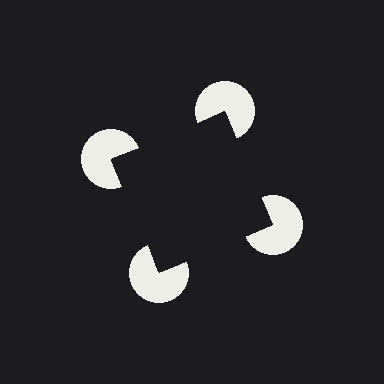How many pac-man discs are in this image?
There are 4 — one at each vertex of the illusory square.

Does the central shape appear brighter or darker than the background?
It typically appears slightly darker than the background, even though no actual brightness change is drawn.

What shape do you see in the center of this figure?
An illusory square — its edges are inferred from the aligned wedge cuts in the pac-man discs, not physically drawn.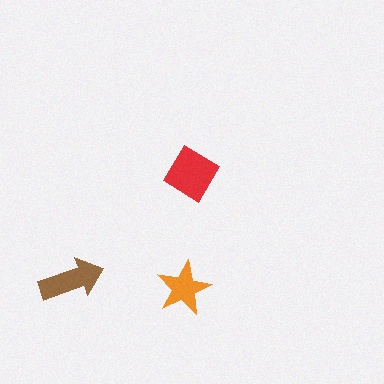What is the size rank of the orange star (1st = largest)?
3rd.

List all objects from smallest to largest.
The orange star, the brown arrow, the red diamond.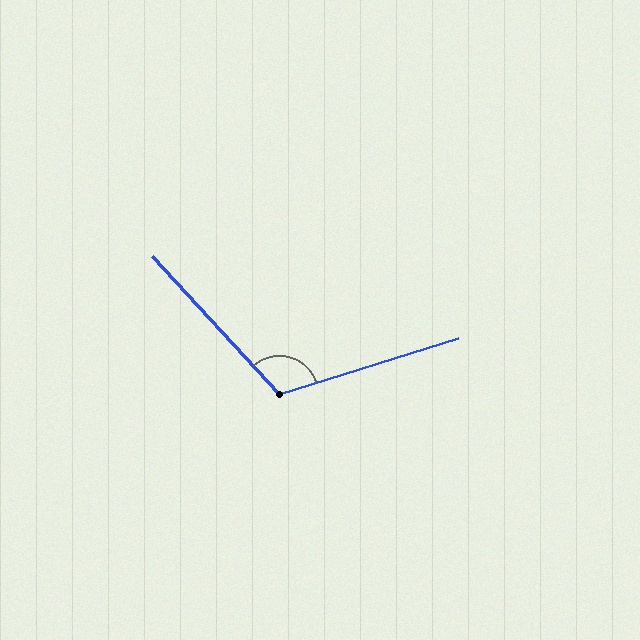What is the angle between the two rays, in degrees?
Approximately 115 degrees.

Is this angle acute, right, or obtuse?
It is obtuse.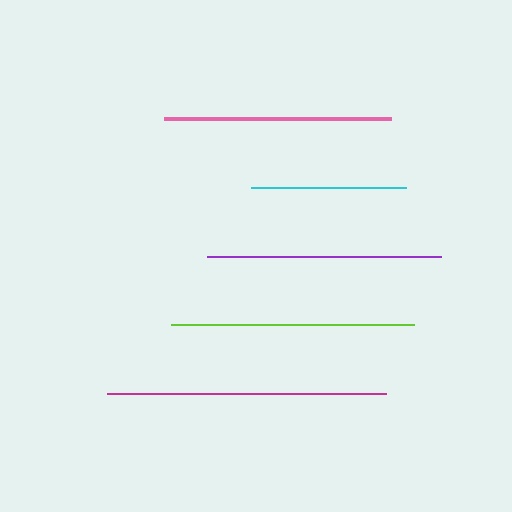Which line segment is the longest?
The magenta line is the longest at approximately 279 pixels.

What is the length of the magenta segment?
The magenta segment is approximately 279 pixels long.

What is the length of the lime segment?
The lime segment is approximately 243 pixels long.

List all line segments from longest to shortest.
From longest to shortest: magenta, lime, purple, pink, cyan.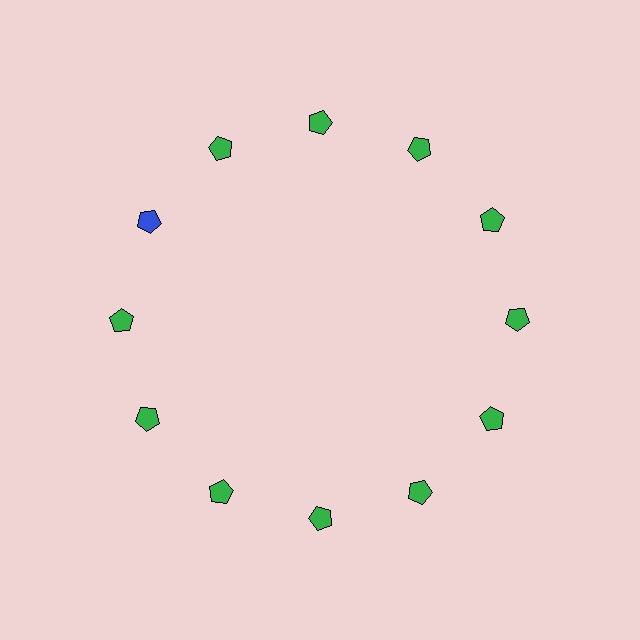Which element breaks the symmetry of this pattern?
The blue pentagon at roughly the 10 o'clock position breaks the symmetry. All other shapes are green pentagons.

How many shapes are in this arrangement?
There are 12 shapes arranged in a ring pattern.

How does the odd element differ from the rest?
It has a different color: blue instead of green.